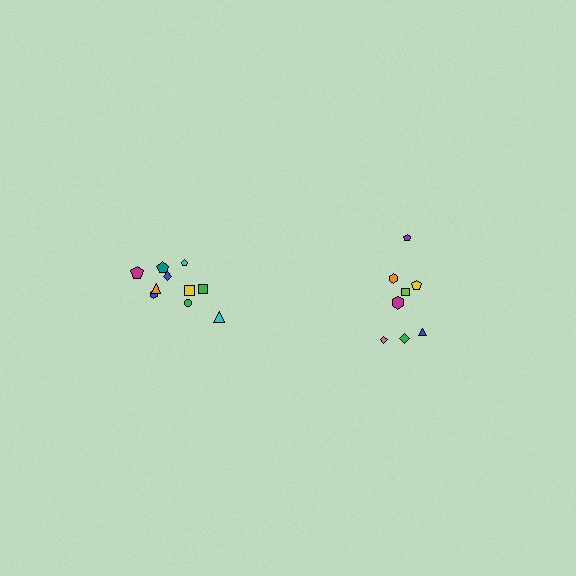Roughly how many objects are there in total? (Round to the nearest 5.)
Roughly 20 objects in total.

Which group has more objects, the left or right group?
The left group.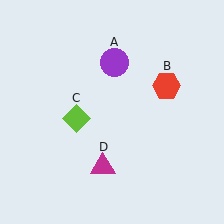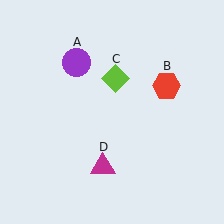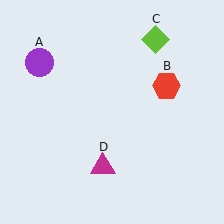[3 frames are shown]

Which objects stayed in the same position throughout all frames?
Red hexagon (object B) and magenta triangle (object D) remained stationary.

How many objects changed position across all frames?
2 objects changed position: purple circle (object A), lime diamond (object C).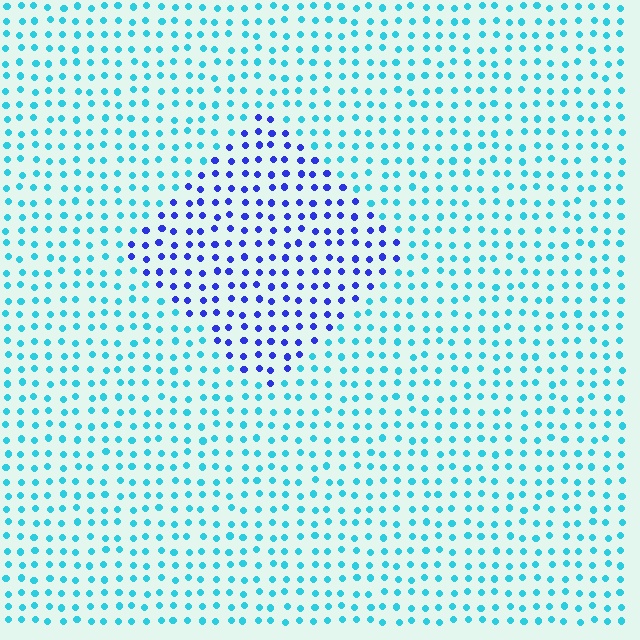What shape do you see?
I see a diamond.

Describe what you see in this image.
The image is filled with small cyan elements in a uniform arrangement. A diamond-shaped region is visible where the elements are tinted to a slightly different hue, forming a subtle color boundary.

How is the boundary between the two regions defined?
The boundary is defined purely by a slight shift in hue (about 51 degrees). Spacing, size, and orientation are identical on both sides.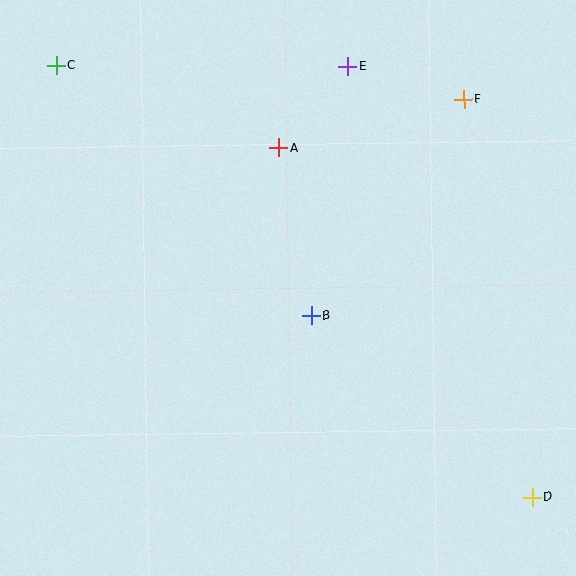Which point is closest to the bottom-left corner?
Point B is closest to the bottom-left corner.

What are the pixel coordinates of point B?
Point B is at (312, 315).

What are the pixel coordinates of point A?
Point A is at (279, 148).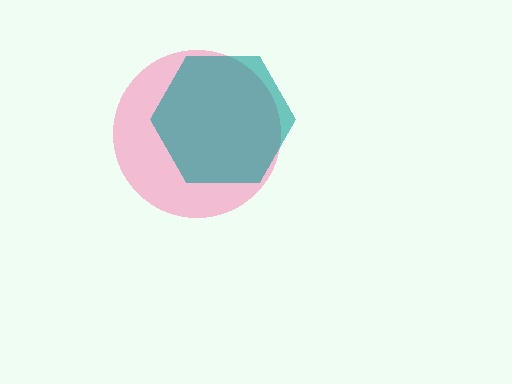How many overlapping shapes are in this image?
There are 2 overlapping shapes in the image.